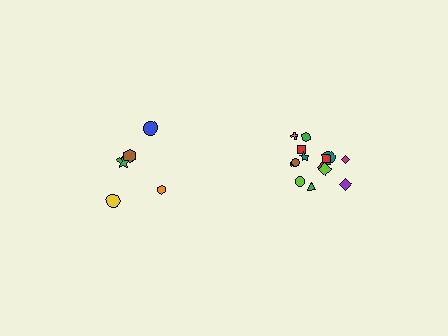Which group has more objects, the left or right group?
The right group.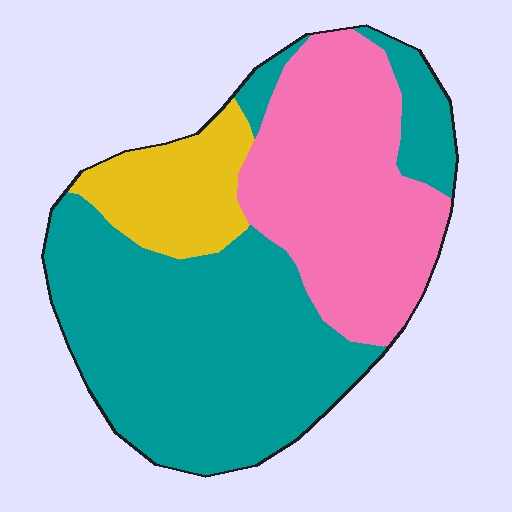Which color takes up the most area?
Teal, at roughly 55%.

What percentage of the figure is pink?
Pink covers roughly 35% of the figure.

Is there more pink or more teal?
Teal.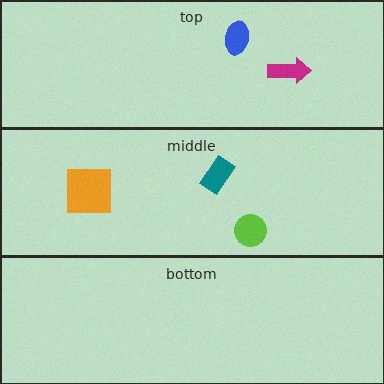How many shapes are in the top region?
2.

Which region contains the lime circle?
The middle region.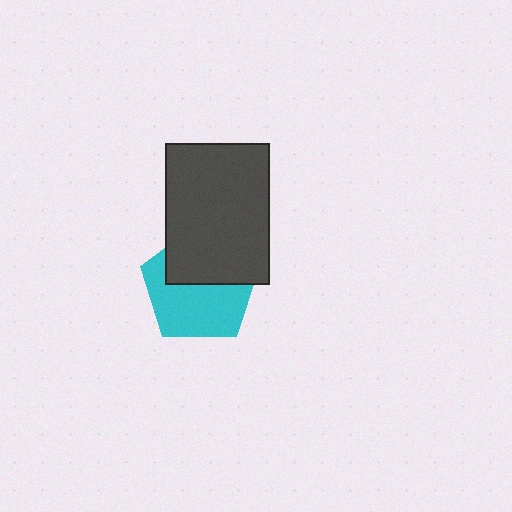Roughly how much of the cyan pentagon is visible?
About half of it is visible (roughly 57%).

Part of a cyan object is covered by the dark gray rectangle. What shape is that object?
It is a pentagon.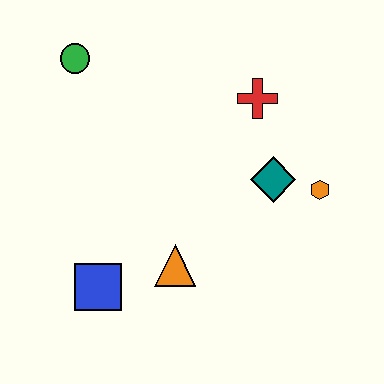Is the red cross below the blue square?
No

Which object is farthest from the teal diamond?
The green circle is farthest from the teal diamond.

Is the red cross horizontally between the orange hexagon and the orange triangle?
Yes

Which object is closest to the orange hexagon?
The teal diamond is closest to the orange hexagon.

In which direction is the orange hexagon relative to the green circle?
The orange hexagon is to the right of the green circle.